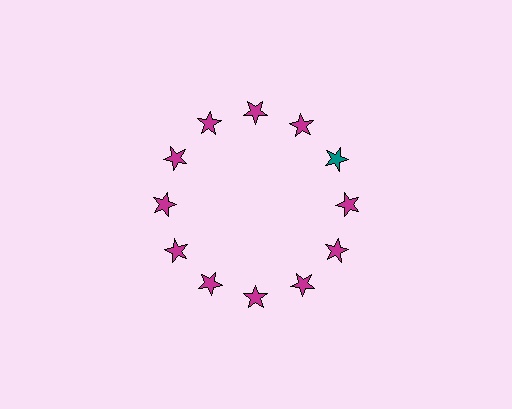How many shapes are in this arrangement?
There are 12 shapes arranged in a ring pattern.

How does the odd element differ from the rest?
It has a different color: teal instead of magenta.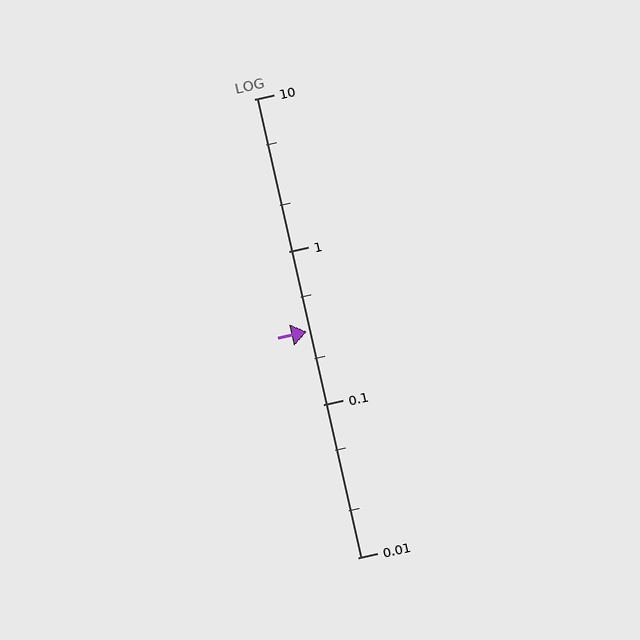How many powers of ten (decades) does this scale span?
The scale spans 3 decades, from 0.01 to 10.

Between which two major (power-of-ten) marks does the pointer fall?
The pointer is between 0.1 and 1.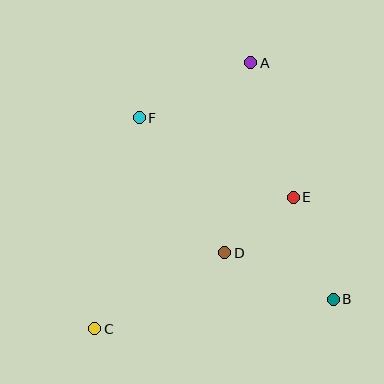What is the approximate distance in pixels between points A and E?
The distance between A and E is approximately 141 pixels.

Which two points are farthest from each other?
Points A and C are farthest from each other.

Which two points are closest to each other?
Points D and E are closest to each other.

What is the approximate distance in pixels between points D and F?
The distance between D and F is approximately 160 pixels.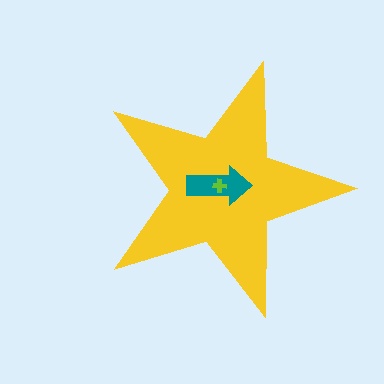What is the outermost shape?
The yellow star.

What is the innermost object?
The lime cross.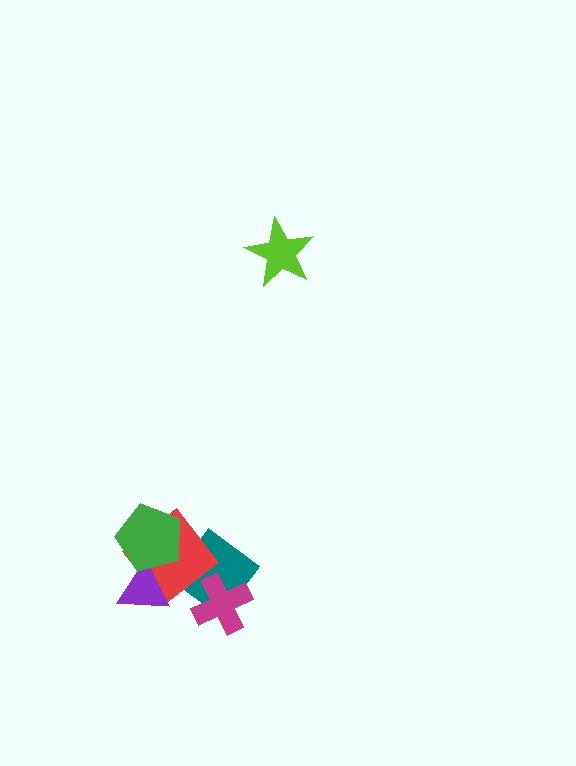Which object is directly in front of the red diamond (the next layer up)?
The purple triangle is directly in front of the red diamond.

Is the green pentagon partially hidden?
No, no other shape covers it.